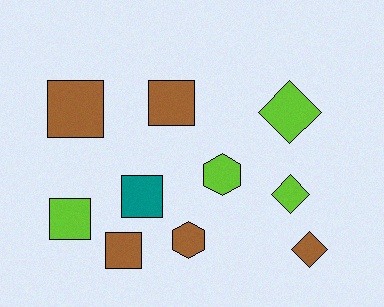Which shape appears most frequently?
Square, with 5 objects.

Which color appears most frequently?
Brown, with 5 objects.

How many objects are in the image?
There are 10 objects.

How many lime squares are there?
There is 1 lime square.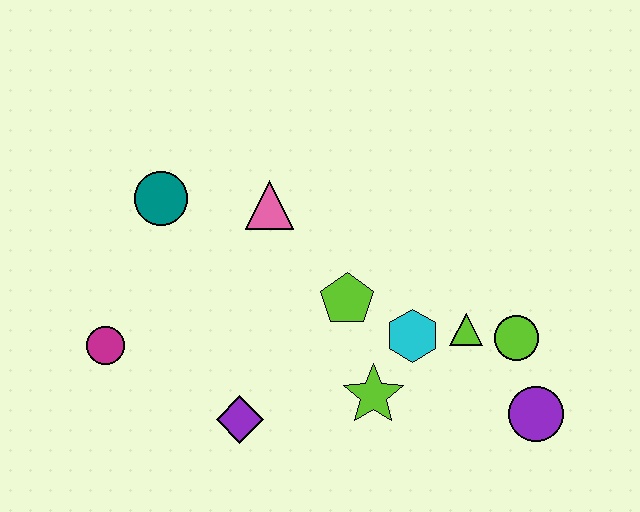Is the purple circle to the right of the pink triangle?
Yes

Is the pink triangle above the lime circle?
Yes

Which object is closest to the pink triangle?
The teal circle is closest to the pink triangle.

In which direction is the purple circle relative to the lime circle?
The purple circle is below the lime circle.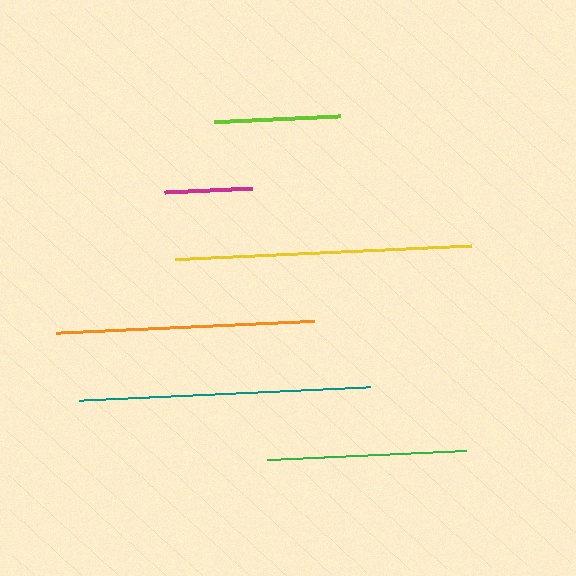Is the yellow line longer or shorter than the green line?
The yellow line is longer than the green line.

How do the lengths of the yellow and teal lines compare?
The yellow and teal lines are approximately the same length.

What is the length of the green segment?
The green segment is approximately 200 pixels long.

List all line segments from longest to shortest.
From longest to shortest: yellow, teal, orange, green, lime, magenta.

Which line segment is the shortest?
The magenta line is the shortest at approximately 89 pixels.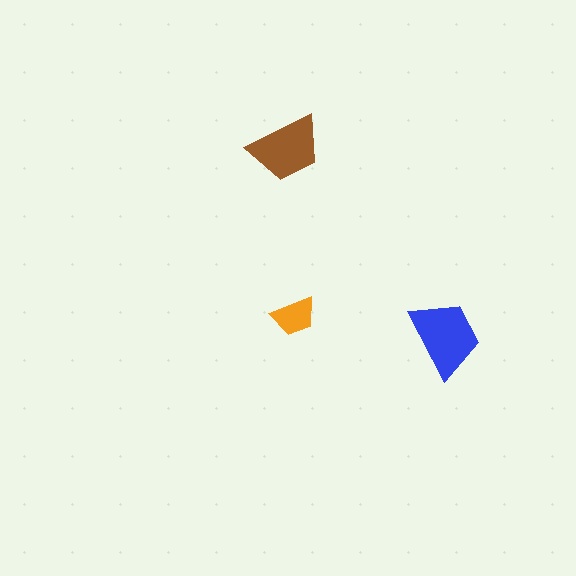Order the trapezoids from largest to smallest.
the blue one, the brown one, the orange one.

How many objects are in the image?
There are 3 objects in the image.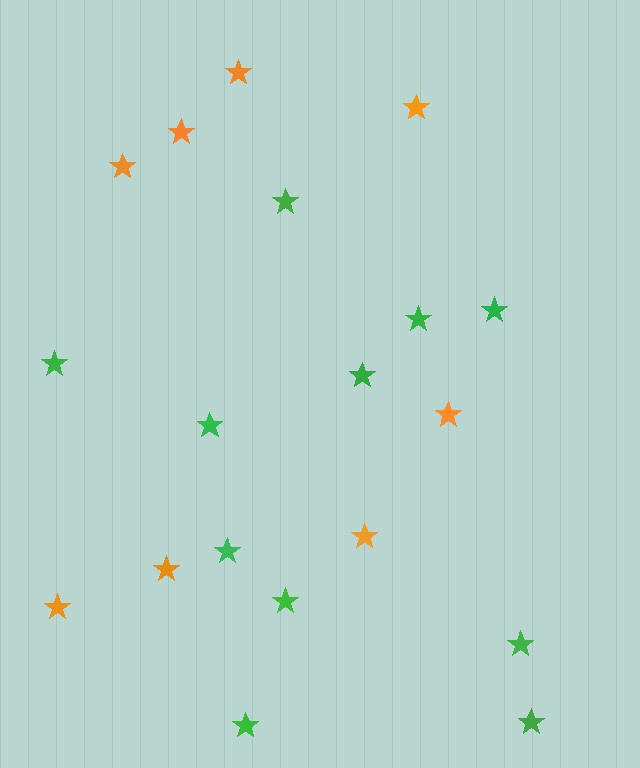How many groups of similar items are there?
There are 2 groups: one group of green stars (11) and one group of orange stars (8).